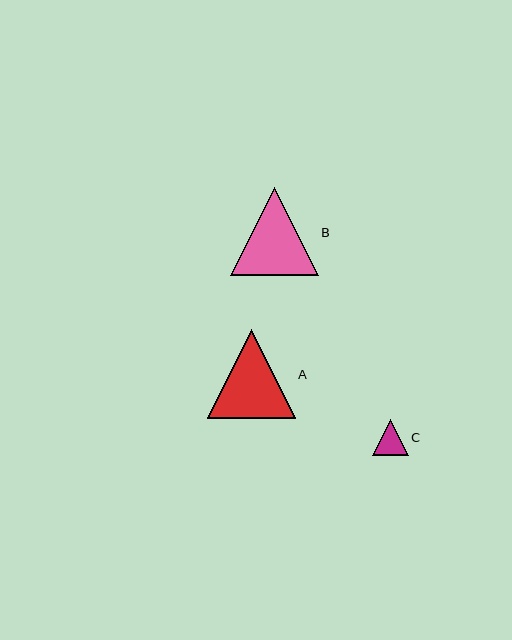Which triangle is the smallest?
Triangle C is the smallest with a size of approximately 36 pixels.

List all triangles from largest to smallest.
From largest to smallest: A, B, C.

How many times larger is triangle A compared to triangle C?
Triangle A is approximately 2.5 times the size of triangle C.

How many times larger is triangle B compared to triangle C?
Triangle B is approximately 2.4 times the size of triangle C.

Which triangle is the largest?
Triangle A is the largest with a size of approximately 88 pixels.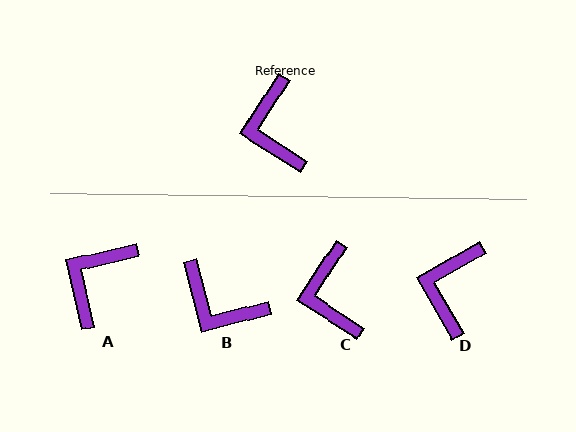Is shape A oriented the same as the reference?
No, it is off by about 44 degrees.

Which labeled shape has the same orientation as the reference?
C.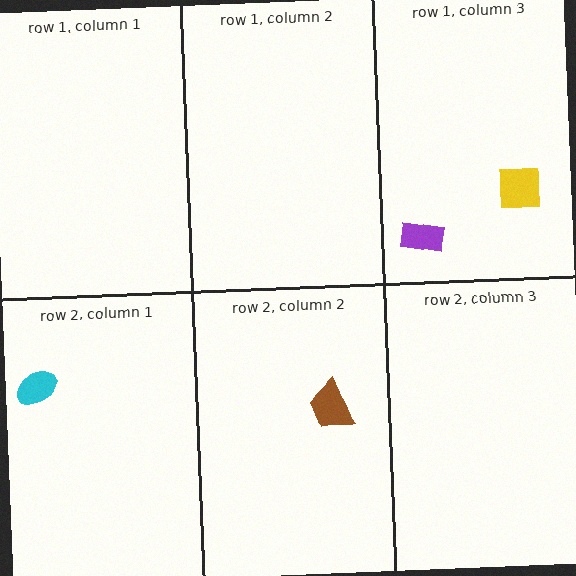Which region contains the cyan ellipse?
The row 2, column 1 region.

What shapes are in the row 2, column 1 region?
The cyan ellipse.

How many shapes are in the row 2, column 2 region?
1.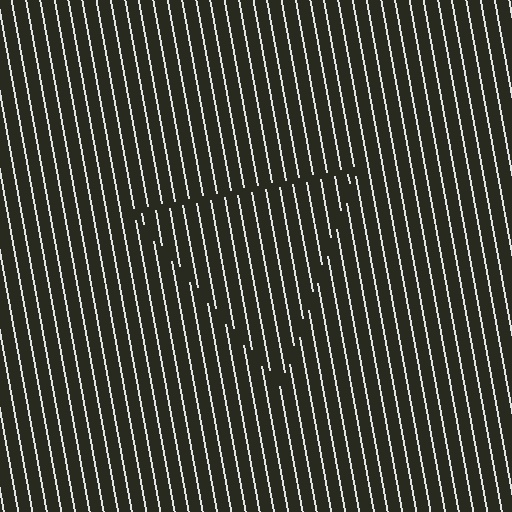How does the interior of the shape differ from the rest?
The interior of the shape contains the same grating, shifted by half a period — the contour is defined by the phase discontinuity where line-ends from the inner and outer gratings abut.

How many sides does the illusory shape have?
3 sides — the line-ends trace a triangle.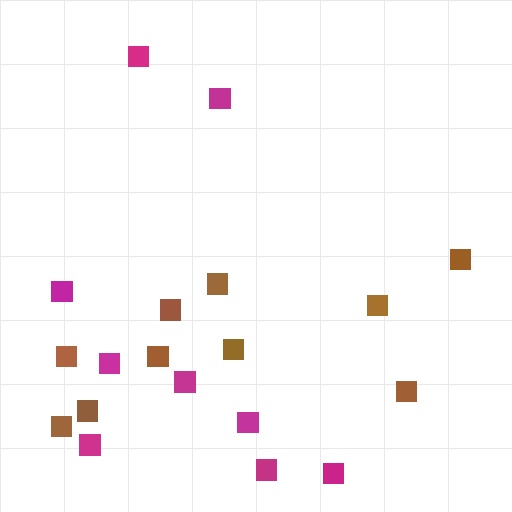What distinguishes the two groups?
There are 2 groups: one group of magenta squares (9) and one group of brown squares (10).